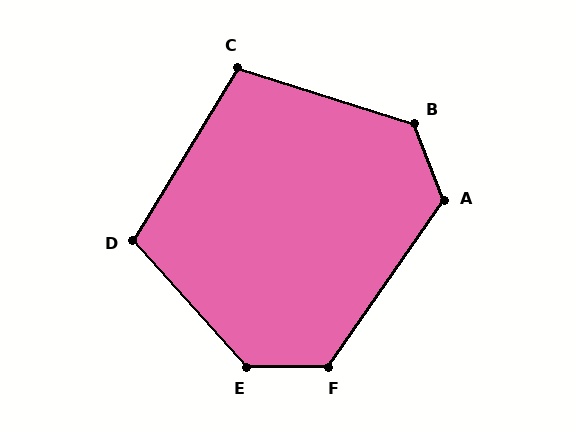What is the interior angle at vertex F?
Approximately 125 degrees (obtuse).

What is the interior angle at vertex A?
Approximately 124 degrees (obtuse).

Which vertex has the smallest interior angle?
C, at approximately 104 degrees.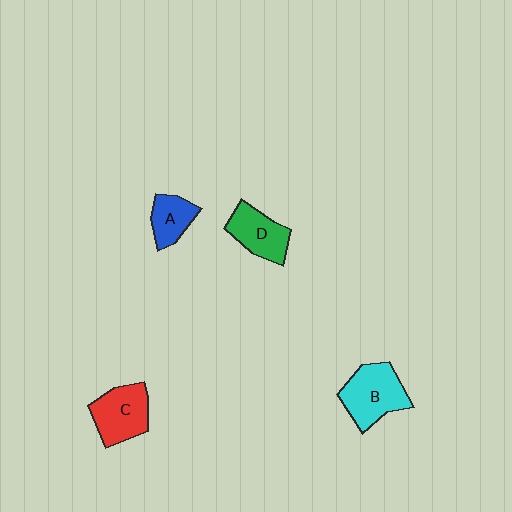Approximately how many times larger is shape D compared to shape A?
Approximately 1.3 times.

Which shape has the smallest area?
Shape A (blue).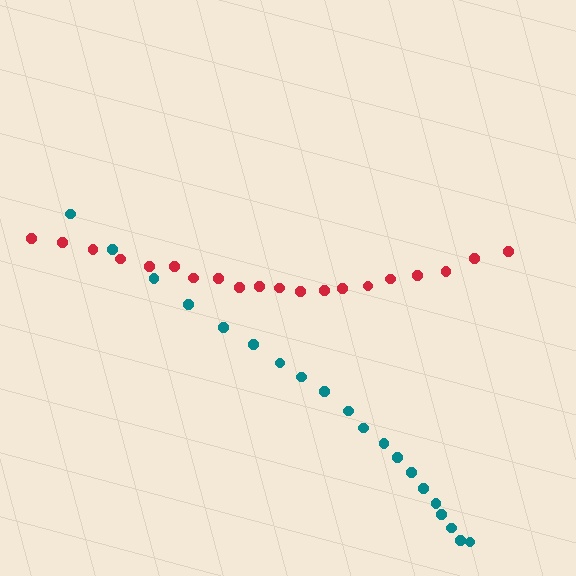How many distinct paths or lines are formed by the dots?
There are 2 distinct paths.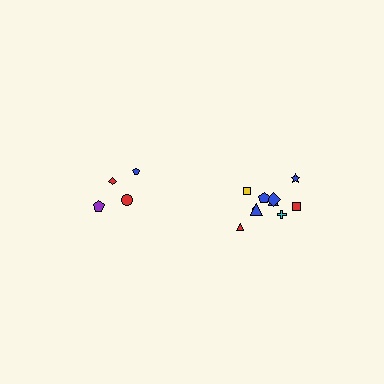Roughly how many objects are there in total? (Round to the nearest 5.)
Roughly 15 objects in total.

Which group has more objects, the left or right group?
The right group.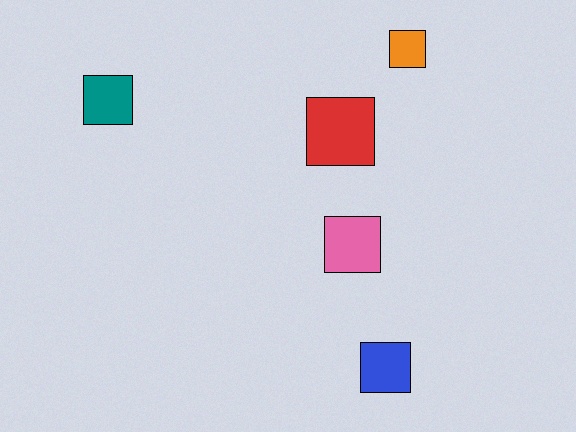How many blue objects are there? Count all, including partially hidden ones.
There is 1 blue object.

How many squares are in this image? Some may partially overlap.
There are 5 squares.